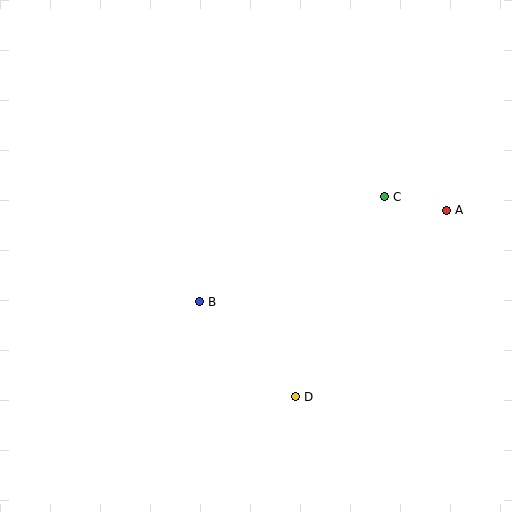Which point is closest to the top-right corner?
Point A is closest to the top-right corner.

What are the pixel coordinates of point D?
Point D is at (296, 397).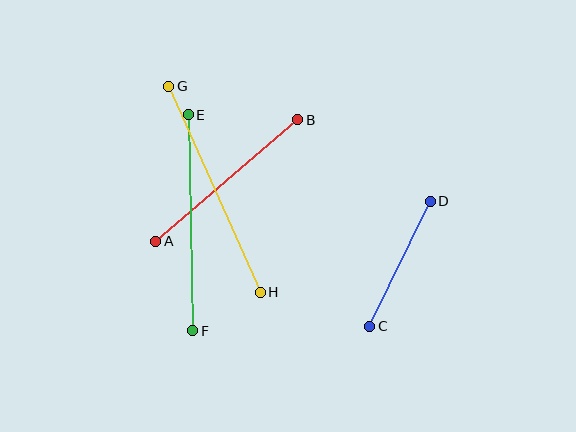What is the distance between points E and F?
The distance is approximately 216 pixels.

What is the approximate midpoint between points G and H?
The midpoint is at approximately (214, 189) pixels.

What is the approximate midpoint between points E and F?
The midpoint is at approximately (190, 223) pixels.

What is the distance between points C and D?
The distance is approximately 139 pixels.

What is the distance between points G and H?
The distance is approximately 226 pixels.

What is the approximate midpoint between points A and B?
The midpoint is at approximately (227, 181) pixels.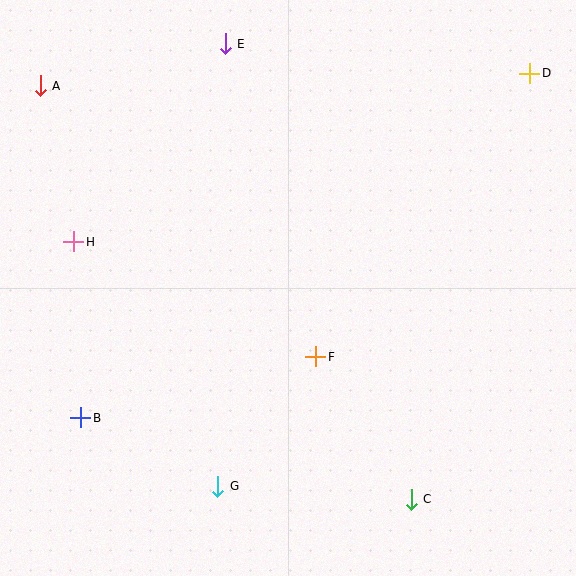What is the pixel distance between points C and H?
The distance between C and H is 424 pixels.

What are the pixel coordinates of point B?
Point B is at (81, 418).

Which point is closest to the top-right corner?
Point D is closest to the top-right corner.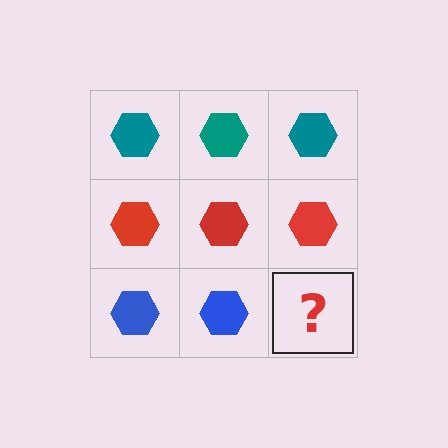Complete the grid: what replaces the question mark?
The question mark should be replaced with a blue hexagon.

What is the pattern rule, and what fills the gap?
The rule is that each row has a consistent color. The gap should be filled with a blue hexagon.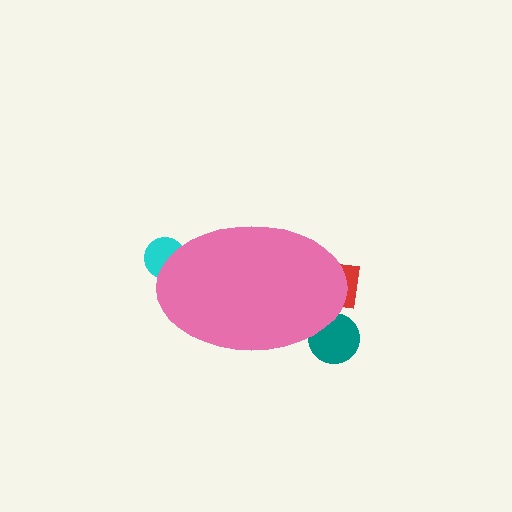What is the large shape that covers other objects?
A pink ellipse.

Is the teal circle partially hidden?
Yes, the teal circle is partially hidden behind the pink ellipse.